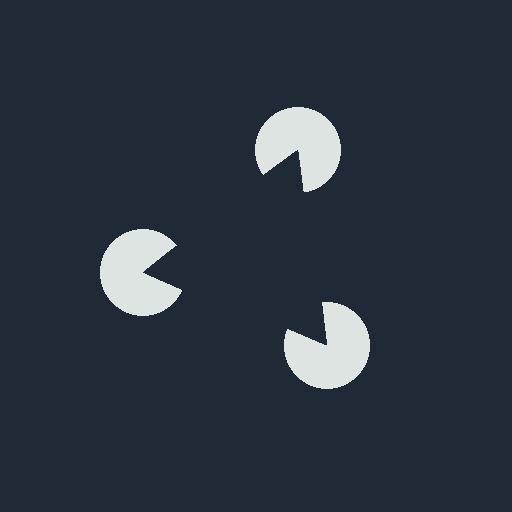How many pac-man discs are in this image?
There are 3 — one at each vertex of the illusory triangle.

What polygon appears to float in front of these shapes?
An illusory triangle — its edges are inferred from the aligned wedge cuts in the pac-man discs, not physically drawn.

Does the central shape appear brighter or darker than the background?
It typically appears slightly darker than the background, even though no actual brightness change is drawn.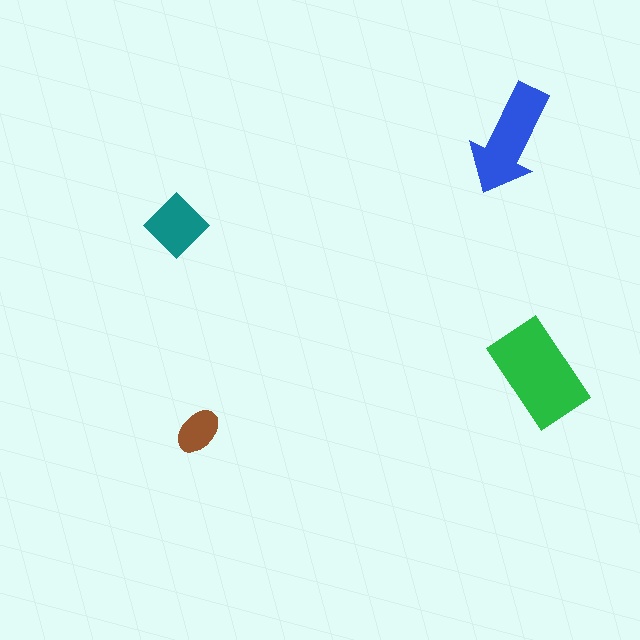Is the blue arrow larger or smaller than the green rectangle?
Smaller.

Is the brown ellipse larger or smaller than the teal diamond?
Smaller.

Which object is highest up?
The blue arrow is topmost.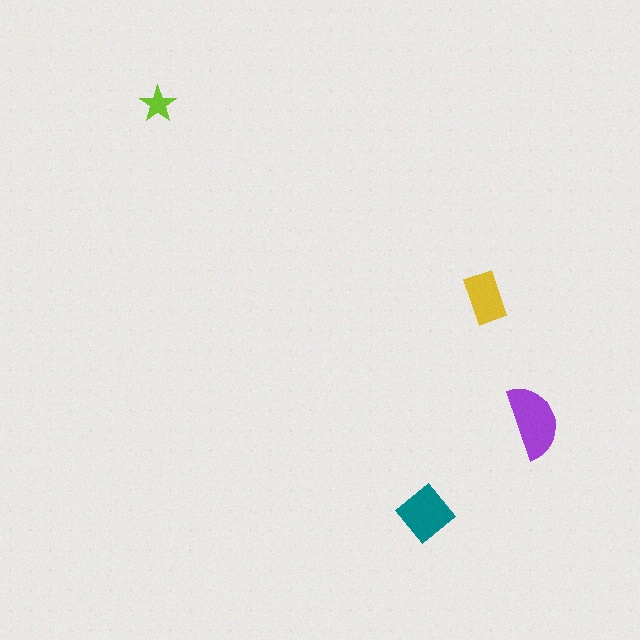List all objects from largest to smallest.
The purple semicircle, the teal diamond, the yellow rectangle, the lime star.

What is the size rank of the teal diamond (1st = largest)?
2nd.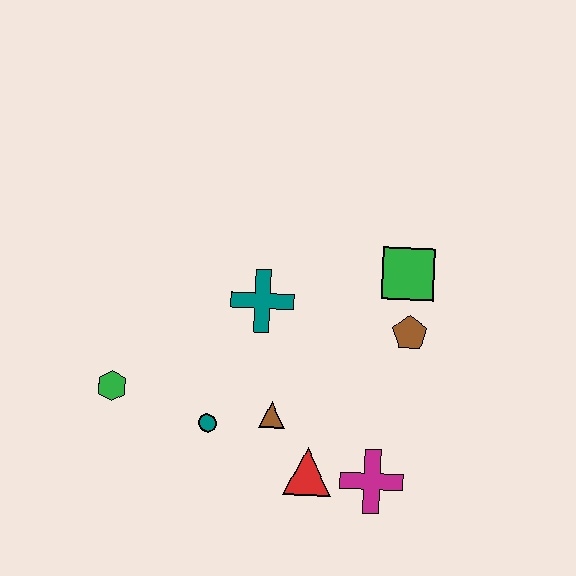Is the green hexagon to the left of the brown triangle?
Yes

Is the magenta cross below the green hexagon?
Yes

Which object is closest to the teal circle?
The brown triangle is closest to the teal circle.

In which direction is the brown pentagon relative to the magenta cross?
The brown pentagon is above the magenta cross.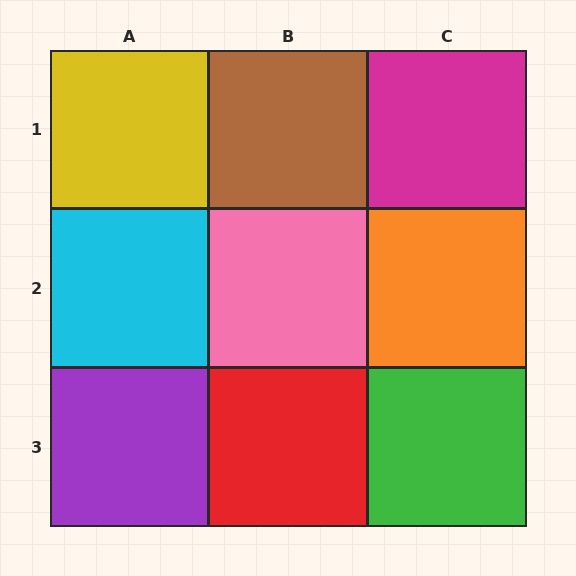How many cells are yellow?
1 cell is yellow.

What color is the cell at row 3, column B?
Red.